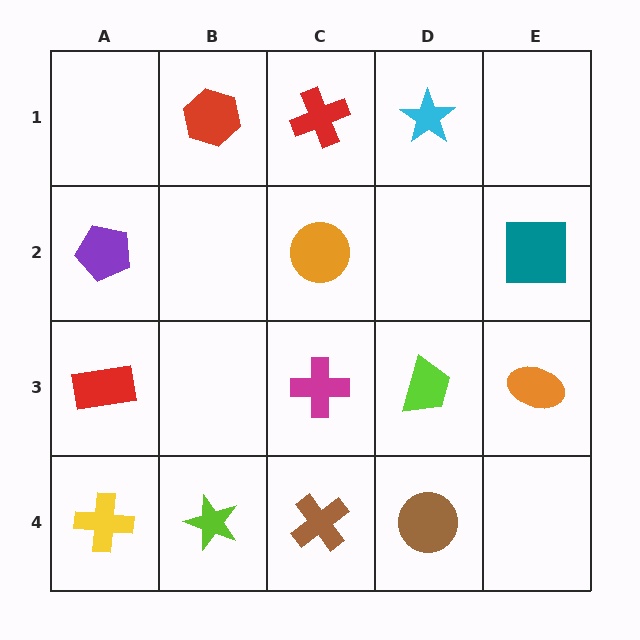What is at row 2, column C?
An orange circle.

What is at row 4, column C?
A brown cross.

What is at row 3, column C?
A magenta cross.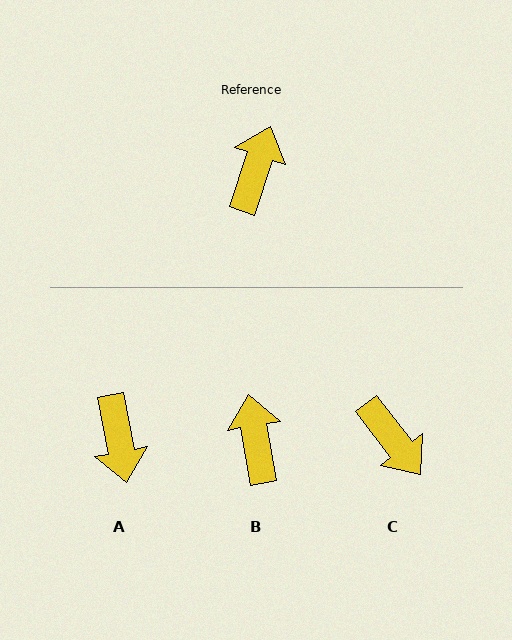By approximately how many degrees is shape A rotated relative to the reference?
Approximately 151 degrees clockwise.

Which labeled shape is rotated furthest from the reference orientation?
A, about 151 degrees away.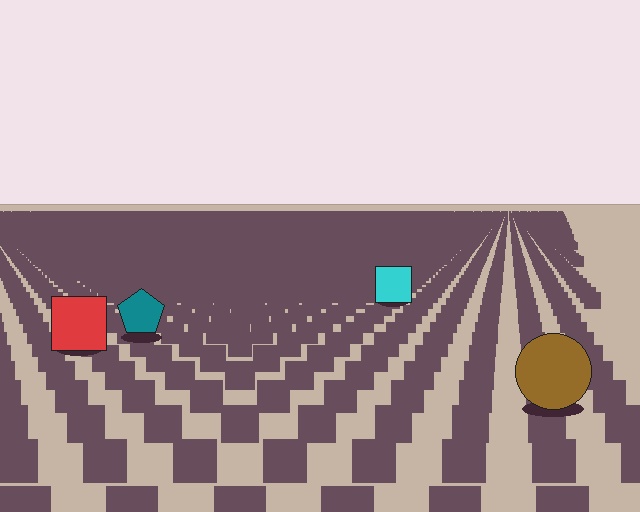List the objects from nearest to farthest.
From nearest to farthest: the brown circle, the red square, the teal pentagon, the cyan square.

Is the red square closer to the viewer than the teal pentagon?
Yes. The red square is closer — you can tell from the texture gradient: the ground texture is coarser near it.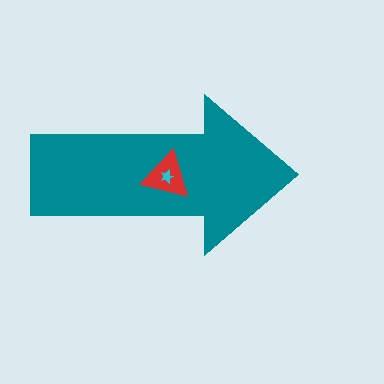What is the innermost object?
The cyan star.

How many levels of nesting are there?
3.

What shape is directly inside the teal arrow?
The red triangle.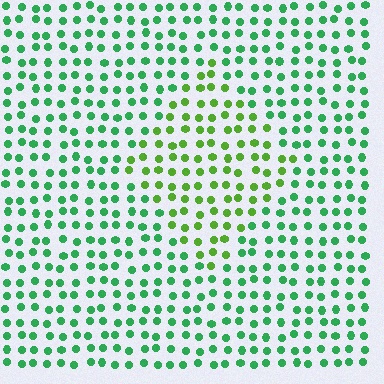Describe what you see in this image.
The image is filled with small green elements in a uniform arrangement. A diamond-shaped region is visible where the elements are tinted to a slightly different hue, forming a subtle color boundary.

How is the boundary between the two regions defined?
The boundary is defined purely by a slight shift in hue (about 36 degrees). Spacing, size, and orientation are identical on both sides.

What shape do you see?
I see a diamond.